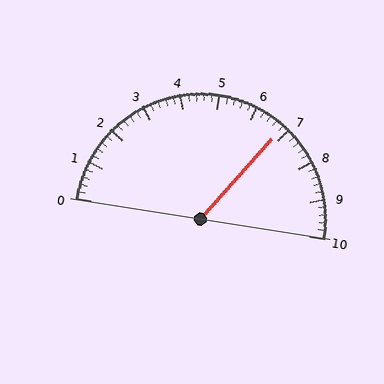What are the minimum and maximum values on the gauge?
The gauge ranges from 0 to 10.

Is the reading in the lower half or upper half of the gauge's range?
The reading is in the upper half of the range (0 to 10).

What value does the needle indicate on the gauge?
The needle indicates approximately 6.8.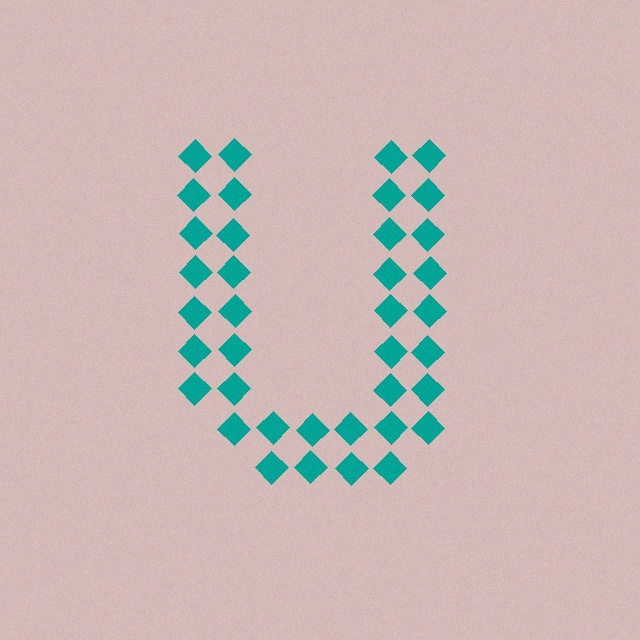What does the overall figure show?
The overall figure shows the letter U.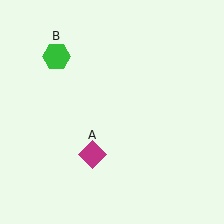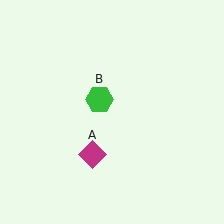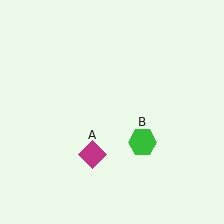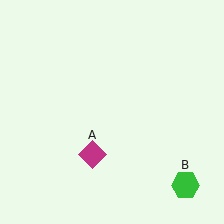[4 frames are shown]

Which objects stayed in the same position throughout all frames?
Magenta diamond (object A) remained stationary.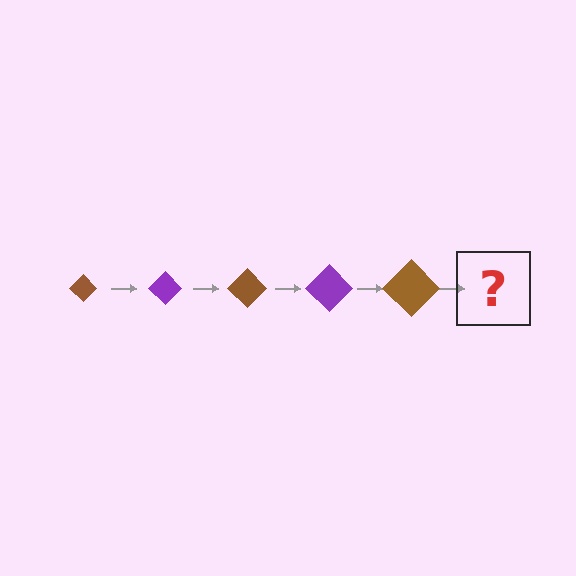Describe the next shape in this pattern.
It should be a purple diamond, larger than the previous one.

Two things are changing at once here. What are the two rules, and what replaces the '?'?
The two rules are that the diamond grows larger each step and the color cycles through brown and purple. The '?' should be a purple diamond, larger than the previous one.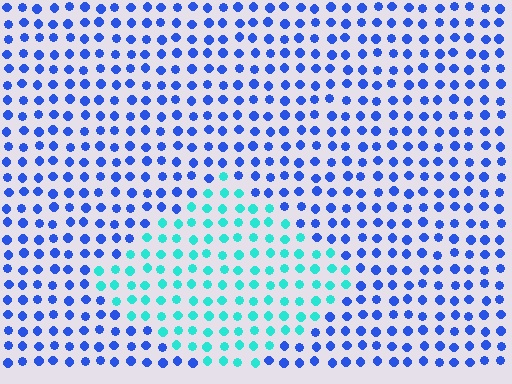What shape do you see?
I see a diamond.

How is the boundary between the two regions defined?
The boundary is defined purely by a slight shift in hue (about 52 degrees). Spacing, size, and orientation are identical on both sides.